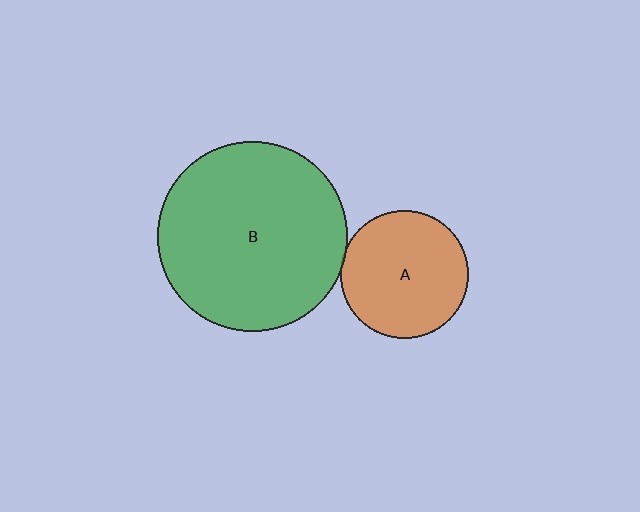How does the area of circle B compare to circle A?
Approximately 2.2 times.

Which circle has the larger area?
Circle B (green).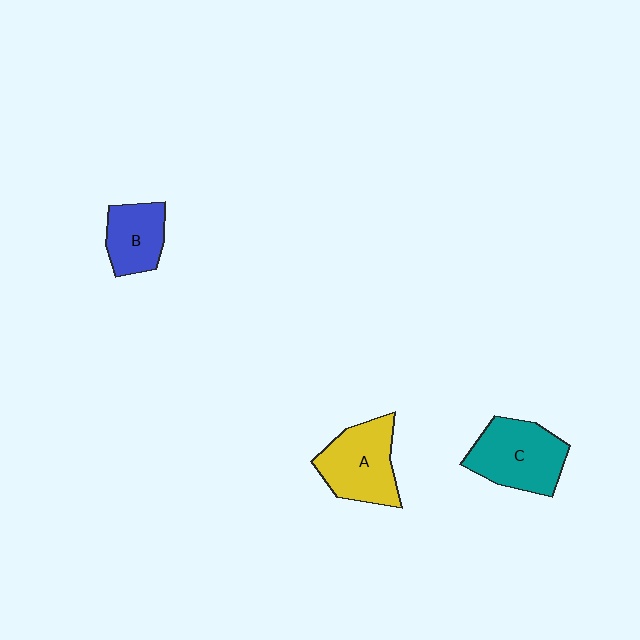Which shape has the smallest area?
Shape B (blue).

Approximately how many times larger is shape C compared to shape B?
Approximately 1.5 times.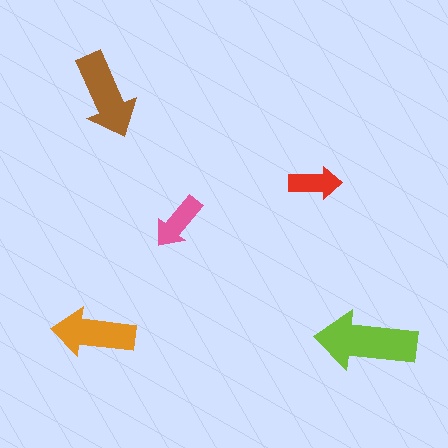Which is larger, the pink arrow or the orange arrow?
The orange one.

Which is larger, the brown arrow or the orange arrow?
The brown one.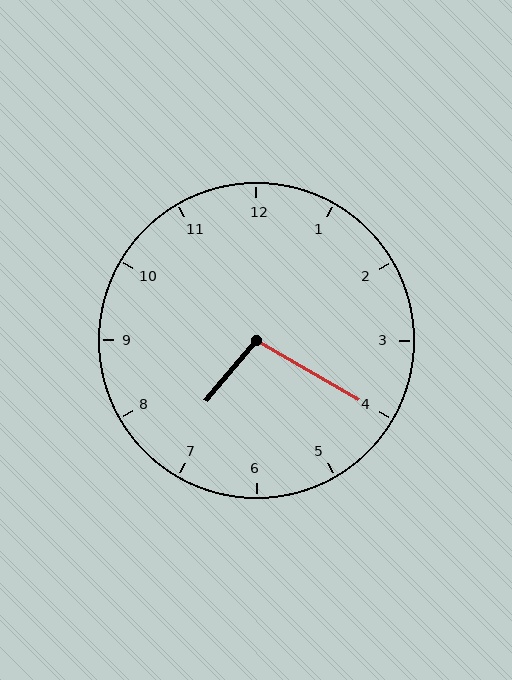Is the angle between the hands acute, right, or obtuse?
It is obtuse.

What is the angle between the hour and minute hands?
Approximately 100 degrees.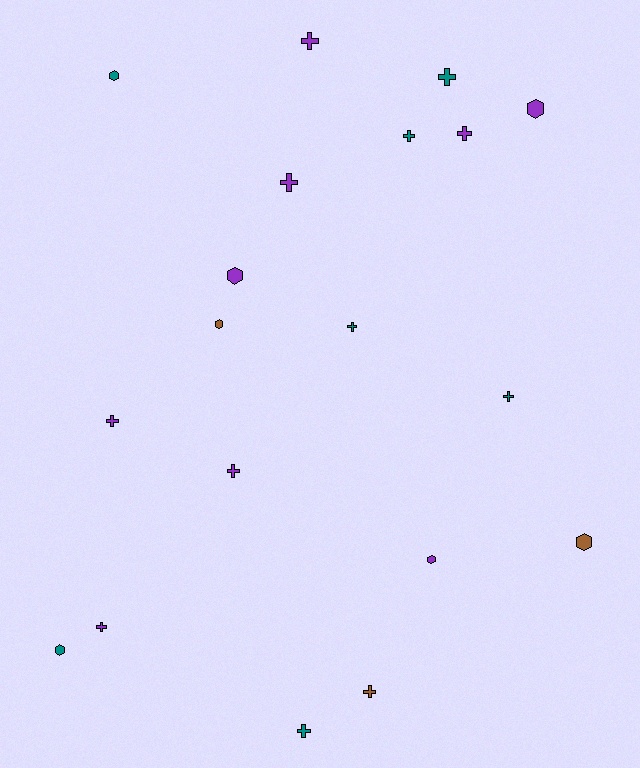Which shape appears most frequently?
Cross, with 12 objects.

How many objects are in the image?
There are 19 objects.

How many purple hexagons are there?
There are 3 purple hexagons.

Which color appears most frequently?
Purple, with 9 objects.